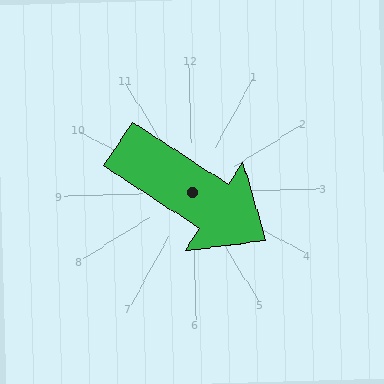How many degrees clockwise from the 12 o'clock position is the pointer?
Approximately 125 degrees.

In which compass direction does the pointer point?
Southeast.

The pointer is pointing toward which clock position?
Roughly 4 o'clock.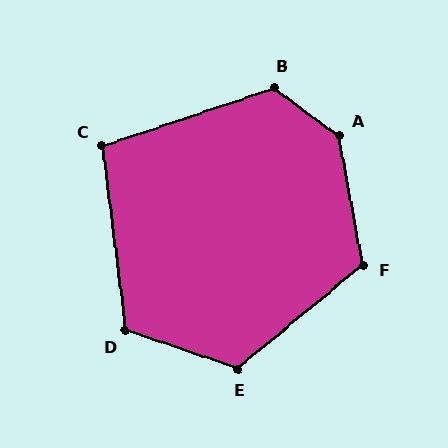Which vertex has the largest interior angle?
A, at approximately 137 degrees.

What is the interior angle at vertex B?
Approximately 125 degrees (obtuse).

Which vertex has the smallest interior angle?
C, at approximately 101 degrees.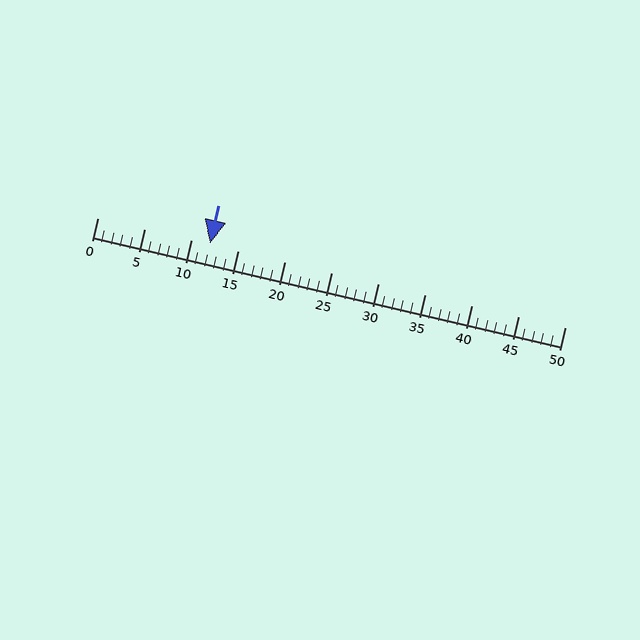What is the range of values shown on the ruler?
The ruler shows values from 0 to 50.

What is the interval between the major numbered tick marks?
The major tick marks are spaced 5 units apart.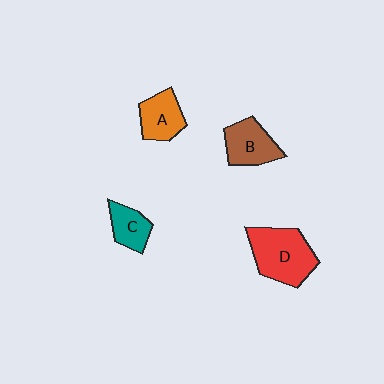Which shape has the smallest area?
Shape C (teal).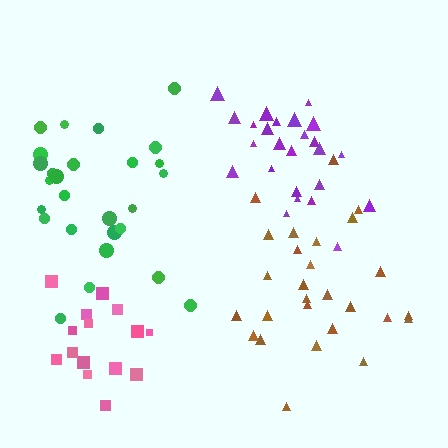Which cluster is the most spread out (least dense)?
Brown.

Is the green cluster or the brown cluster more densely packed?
Green.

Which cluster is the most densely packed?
Pink.